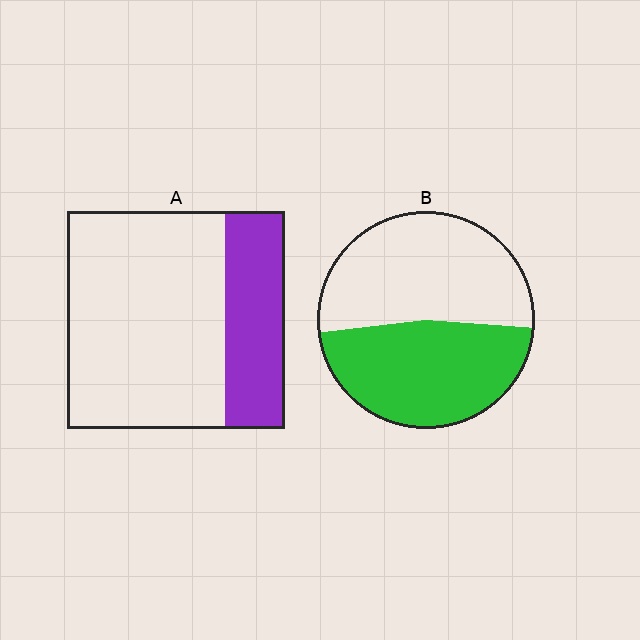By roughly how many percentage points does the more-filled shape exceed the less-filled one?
By roughly 20 percentage points (B over A).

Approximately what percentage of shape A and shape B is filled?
A is approximately 30% and B is approximately 45%.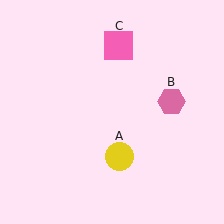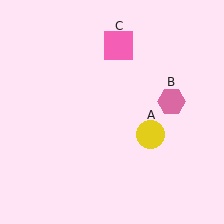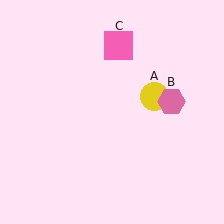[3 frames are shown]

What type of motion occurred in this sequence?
The yellow circle (object A) rotated counterclockwise around the center of the scene.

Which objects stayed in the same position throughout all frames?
Pink hexagon (object B) and pink square (object C) remained stationary.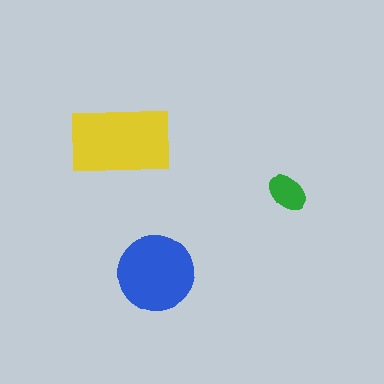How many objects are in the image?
There are 3 objects in the image.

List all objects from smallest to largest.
The green ellipse, the blue circle, the yellow rectangle.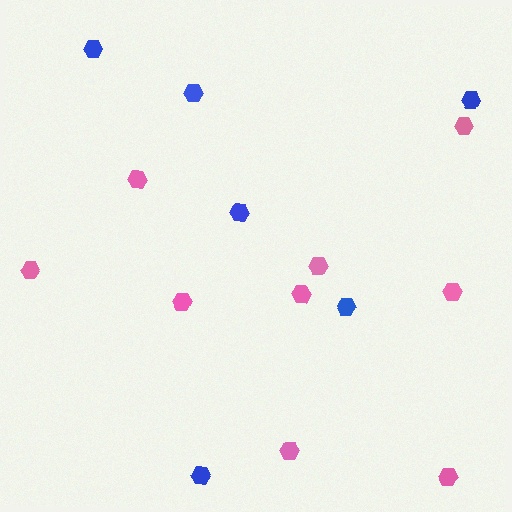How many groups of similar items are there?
There are 2 groups: one group of blue hexagons (6) and one group of pink hexagons (9).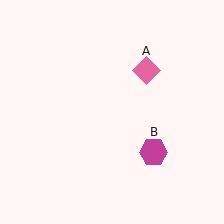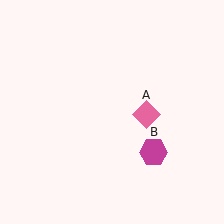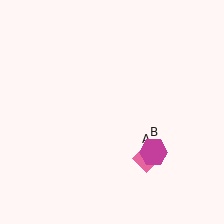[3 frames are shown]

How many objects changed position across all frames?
1 object changed position: pink diamond (object A).